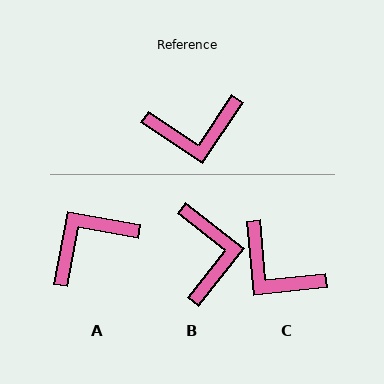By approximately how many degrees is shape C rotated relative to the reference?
Approximately 51 degrees clockwise.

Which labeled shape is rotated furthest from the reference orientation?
A, about 157 degrees away.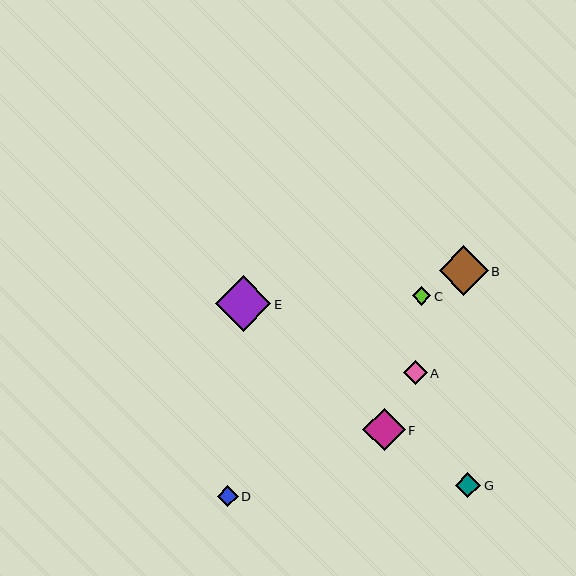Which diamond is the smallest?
Diamond C is the smallest with a size of approximately 19 pixels.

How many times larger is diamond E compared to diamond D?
Diamond E is approximately 2.7 times the size of diamond D.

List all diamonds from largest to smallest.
From largest to smallest: E, B, F, G, A, D, C.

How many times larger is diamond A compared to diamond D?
Diamond A is approximately 1.2 times the size of diamond D.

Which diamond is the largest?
Diamond E is the largest with a size of approximately 56 pixels.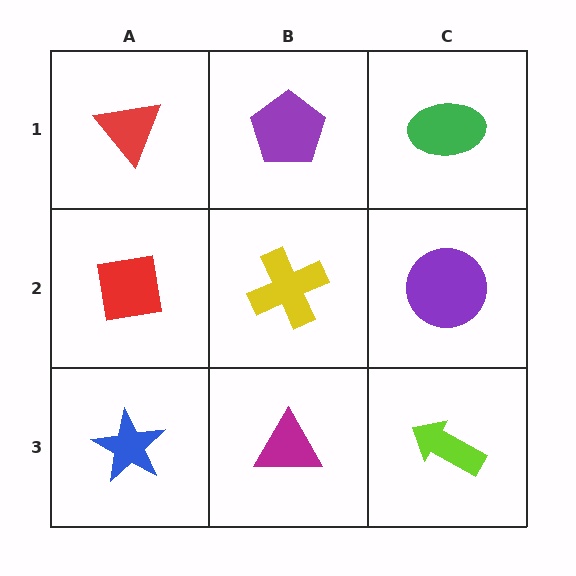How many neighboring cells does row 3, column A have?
2.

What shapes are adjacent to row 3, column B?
A yellow cross (row 2, column B), a blue star (row 3, column A), a lime arrow (row 3, column C).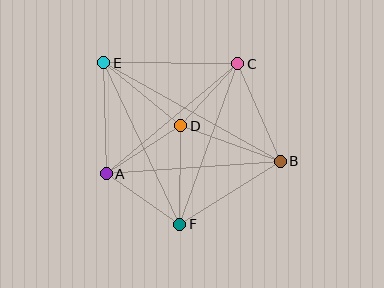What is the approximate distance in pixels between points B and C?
The distance between B and C is approximately 106 pixels.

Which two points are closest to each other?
Points C and D are closest to each other.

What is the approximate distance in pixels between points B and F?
The distance between B and F is approximately 118 pixels.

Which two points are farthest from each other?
Points B and E are farthest from each other.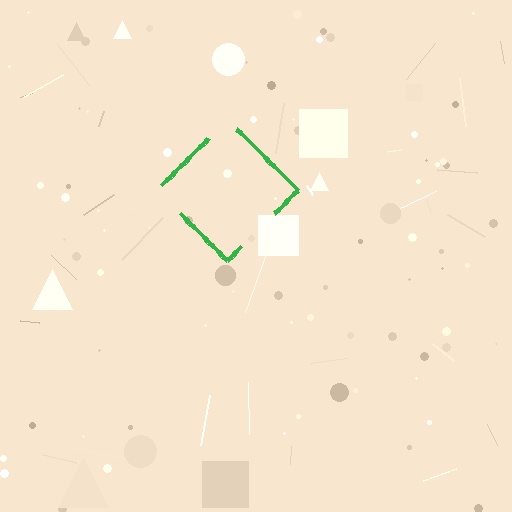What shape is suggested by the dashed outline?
The dashed outline suggests a diamond.